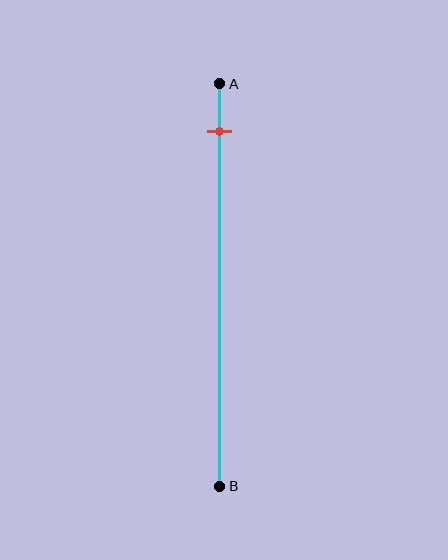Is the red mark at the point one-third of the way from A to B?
No, the mark is at about 10% from A, not at the 33% one-third point.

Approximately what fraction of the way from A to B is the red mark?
The red mark is approximately 10% of the way from A to B.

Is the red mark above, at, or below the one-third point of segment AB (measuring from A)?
The red mark is above the one-third point of segment AB.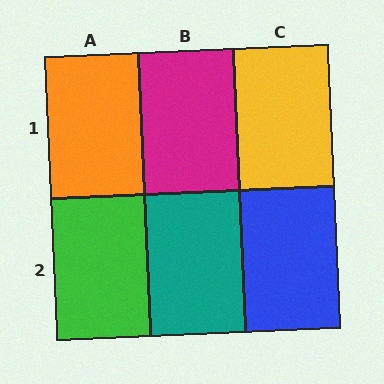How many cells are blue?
1 cell is blue.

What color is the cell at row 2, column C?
Blue.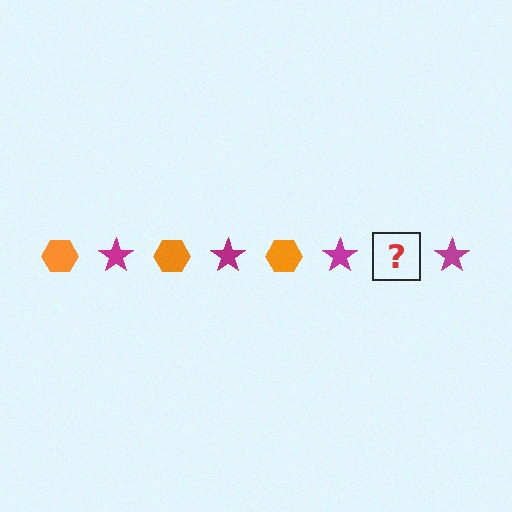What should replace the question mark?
The question mark should be replaced with an orange hexagon.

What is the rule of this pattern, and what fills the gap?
The rule is that the pattern alternates between orange hexagon and magenta star. The gap should be filled with an orange hexagon.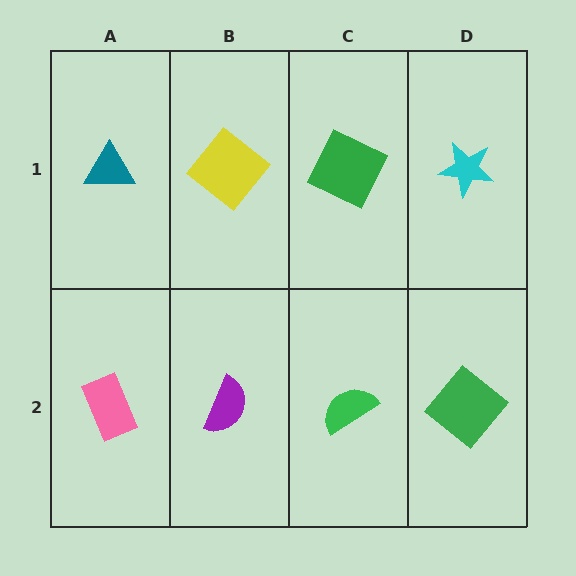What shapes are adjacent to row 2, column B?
A yellow diamond (row 1, column B), a pink rectangle (row 2, column A), a green semicircle (row 2, column C).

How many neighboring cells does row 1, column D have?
2.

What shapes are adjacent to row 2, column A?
A teal triangle (row 1, column A), a purple semicircle (row 2, column B).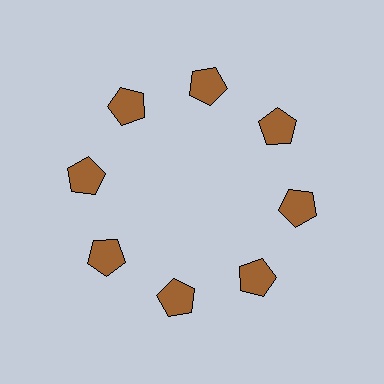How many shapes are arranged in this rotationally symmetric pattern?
There are 8 shapes, arranged in 8 groups of 1.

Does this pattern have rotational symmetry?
Yes, this pattern has 8-fold rotational symmetry. It looks the same after rotating 45 degrees around the center.